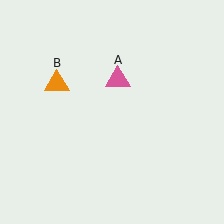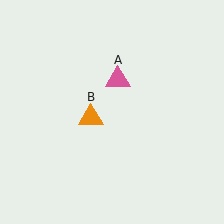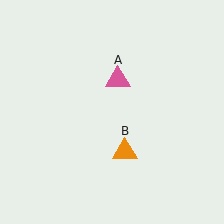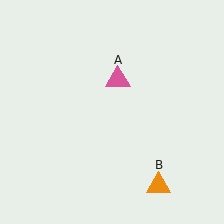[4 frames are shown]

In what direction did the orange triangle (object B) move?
The orange triangle (object B) moved down and to the right.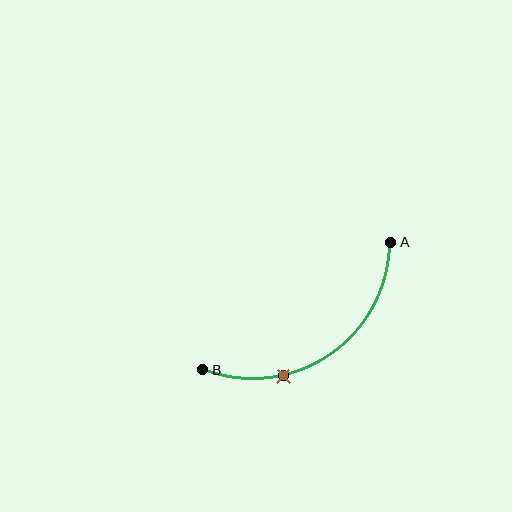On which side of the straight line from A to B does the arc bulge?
The arc bulges below and to the right of the straight line connecting A and B.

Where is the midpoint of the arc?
The arc midpoint is the point on the curve farthest from the straight line joining A and B. It sits below and to the right of that line.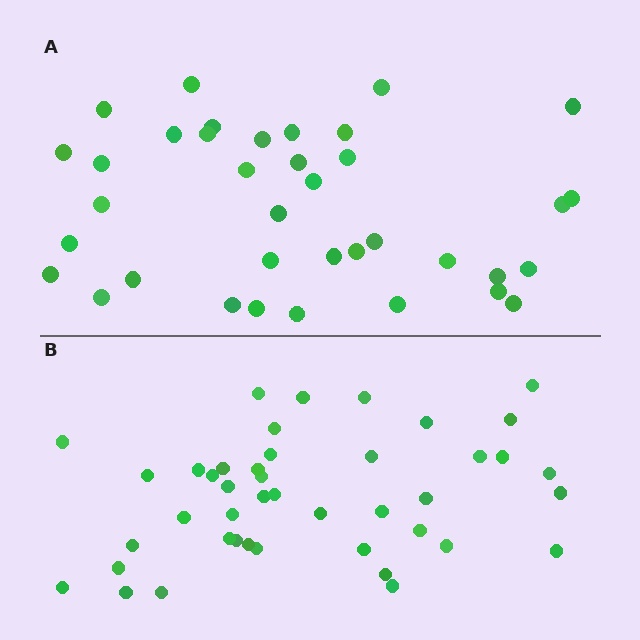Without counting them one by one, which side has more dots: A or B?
Region B (the bottom region) has more dots.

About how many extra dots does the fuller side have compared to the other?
Region B has about 6 more dots than region A.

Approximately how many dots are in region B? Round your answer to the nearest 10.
About 40 dots. (The exact count is 43, which rounds to 40.)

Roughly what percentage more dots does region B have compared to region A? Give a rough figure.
About 15% more.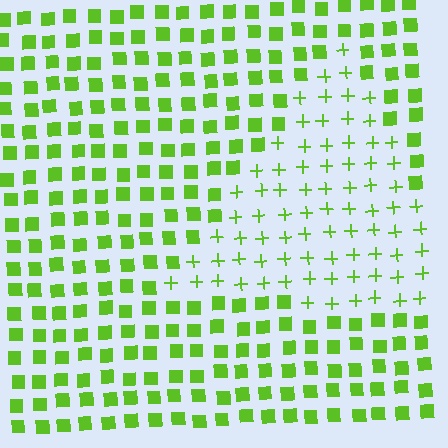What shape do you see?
I see a triangle.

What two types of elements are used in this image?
The image uses plus signs inside the triangle region and squares outside it.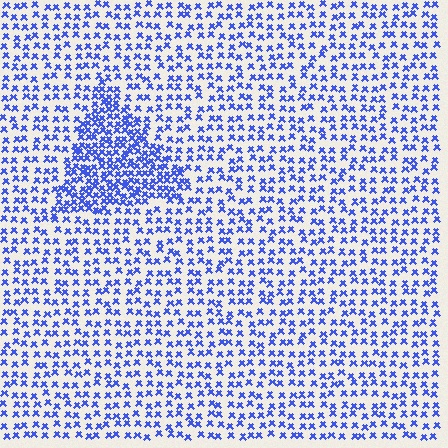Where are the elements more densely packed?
The elements are more densely packed inside the triangle boundary.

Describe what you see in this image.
The image contains small blue elements arranged at two different densities. A triangle-shaped region is visible where the elements are more densely packed than the surrounding area.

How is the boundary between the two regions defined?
The boundary is defined by a change in element density (approximately 2.1x ratio). All elements are the same color, size, and shape.